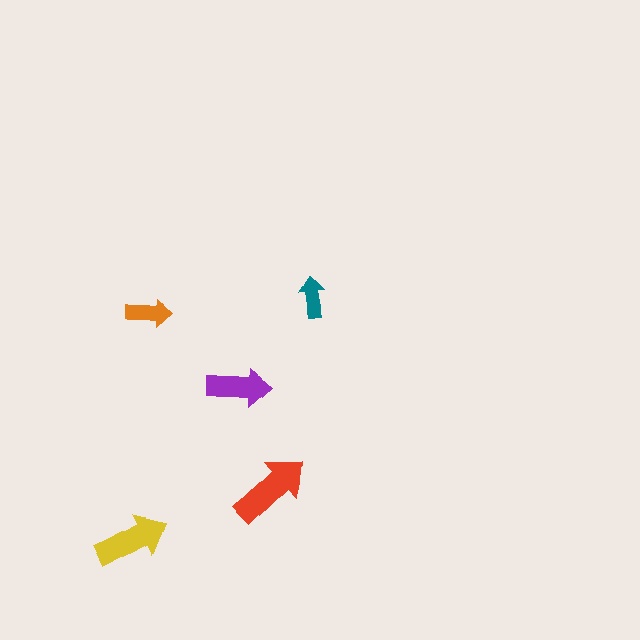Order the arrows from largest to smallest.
the red one, the yellow one, the purple one, the orange one, the teal one.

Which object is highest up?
The teal arrow is topmost.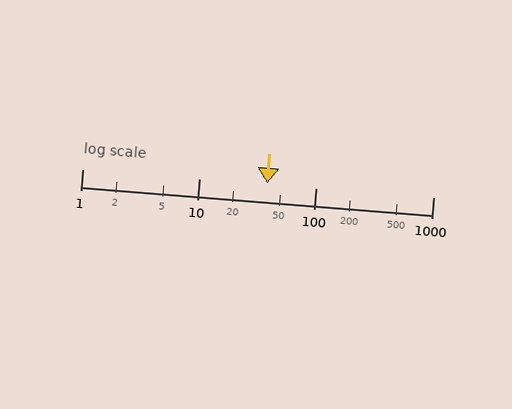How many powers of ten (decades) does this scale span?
The scale spans 3 decades, from 1 to 1000.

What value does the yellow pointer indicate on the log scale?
The pointer indicates approximately 38.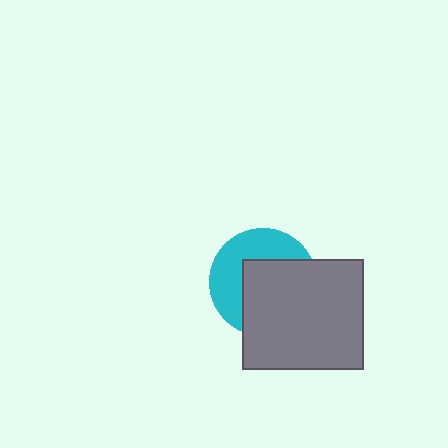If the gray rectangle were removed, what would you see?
You would see the complete cyan circle.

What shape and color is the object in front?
The object in front is a gray rectangle.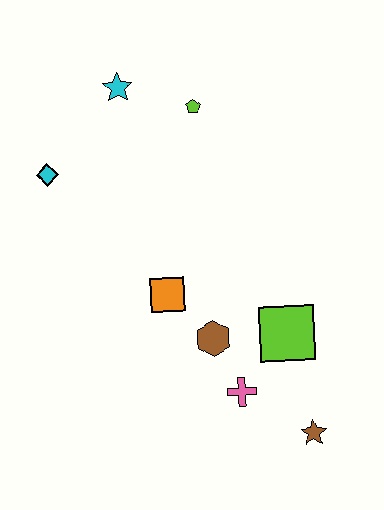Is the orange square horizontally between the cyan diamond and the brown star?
Yes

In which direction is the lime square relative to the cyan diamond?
The lime square is to the right of the cyan diamond.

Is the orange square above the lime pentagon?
No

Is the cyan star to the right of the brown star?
No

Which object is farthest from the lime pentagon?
The brown star is farthest from the lime pentagon.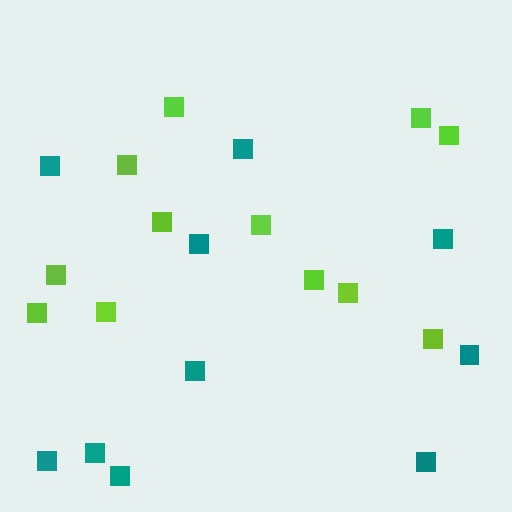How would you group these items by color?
There are 2 groups: one group of teal squares (10) and one group of lime squares (12).